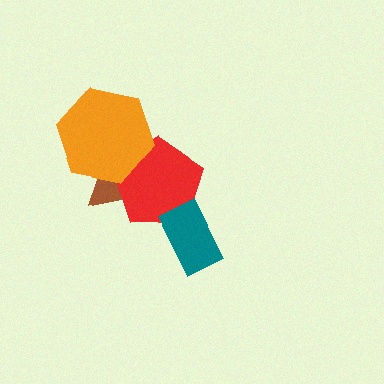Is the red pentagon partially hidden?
Yes, it is partially covered by another shape.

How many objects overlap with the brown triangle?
2 objects overlap with the brown triangle.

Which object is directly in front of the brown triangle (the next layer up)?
The red pentagon is directly in front of the brown triangle.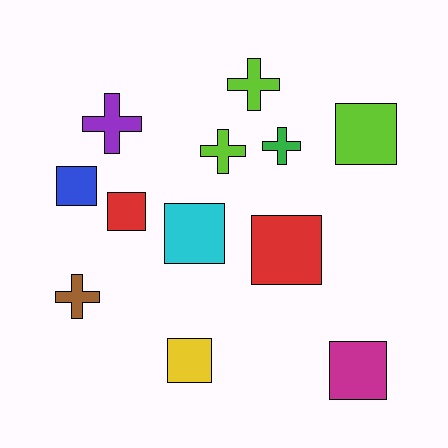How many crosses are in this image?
There are 5 crosses.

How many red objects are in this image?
There are 2 red objects.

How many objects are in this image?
There are 12 objects.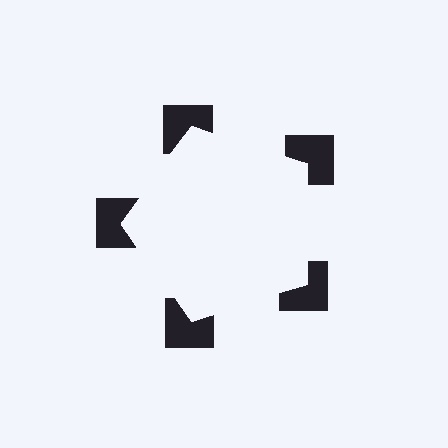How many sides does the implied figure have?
5 sides.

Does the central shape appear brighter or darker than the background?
It typically appears slightly brighter than the background, even though no actual brightness change is drawn.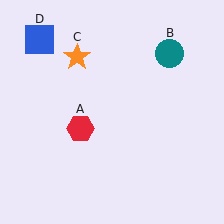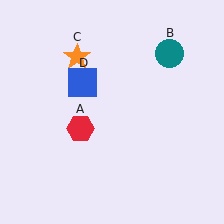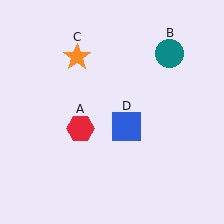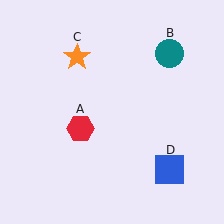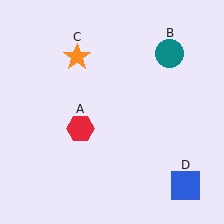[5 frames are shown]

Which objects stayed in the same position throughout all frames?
Red hexagon (object A) and teal circle (object B) and orange star (object C) remained stationary.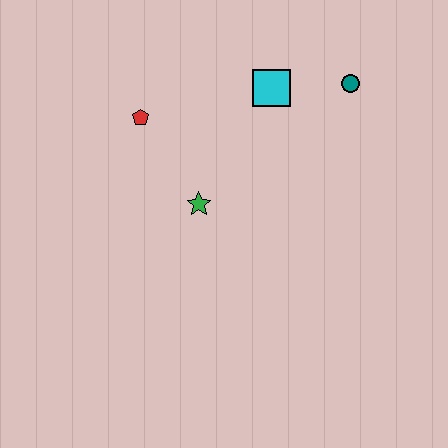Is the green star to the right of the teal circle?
No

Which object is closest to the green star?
The red pentagon is closest to the green star.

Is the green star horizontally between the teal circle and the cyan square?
No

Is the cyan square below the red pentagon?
No